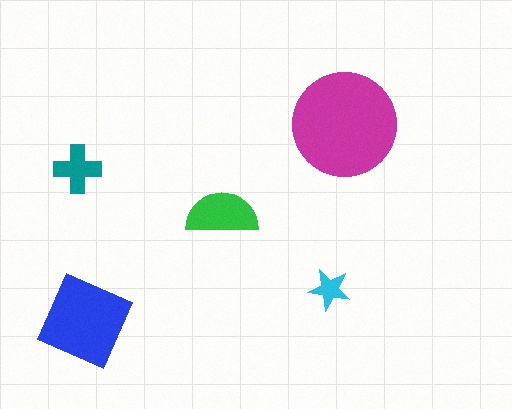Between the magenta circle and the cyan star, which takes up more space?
The magenta circle.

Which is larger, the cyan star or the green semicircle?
The green semicircle.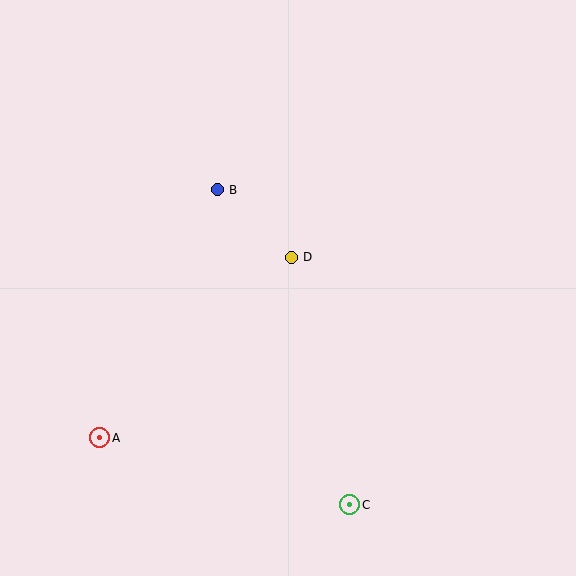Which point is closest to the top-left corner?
Point B is closest to the top-left corner.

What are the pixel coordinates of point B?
Point B is at (217, 190).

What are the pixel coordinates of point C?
Point C is at (349, 505).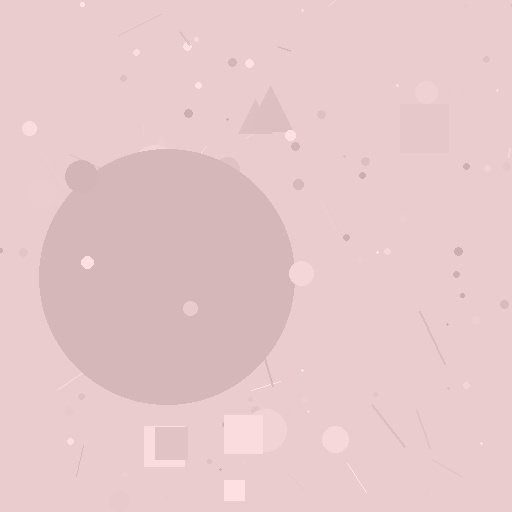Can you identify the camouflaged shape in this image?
The camouflaged shape is a circle.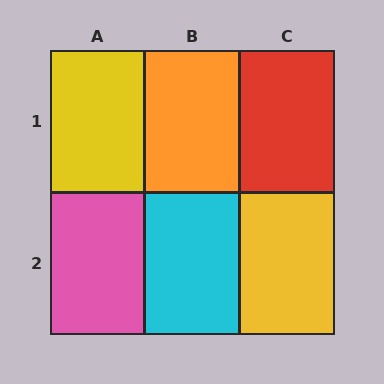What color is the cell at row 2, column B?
Cyan.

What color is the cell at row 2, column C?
Yellow.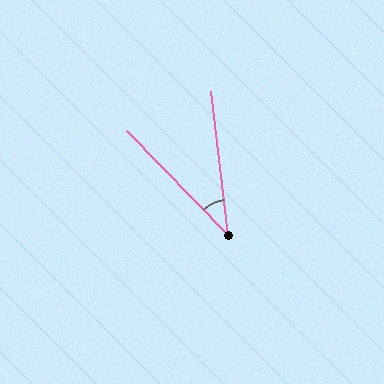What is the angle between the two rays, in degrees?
Approximately 37 degrees.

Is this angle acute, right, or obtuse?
It is acute.